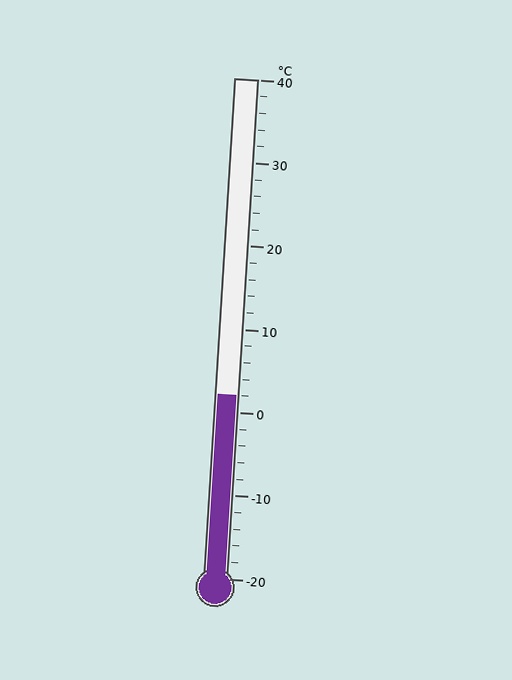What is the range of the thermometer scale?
The thermometer scale ranges from -20°C to 40°C.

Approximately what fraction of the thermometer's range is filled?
The thermometer is filled to approximately 35% of its range.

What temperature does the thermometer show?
The thermometer shows approximately 2°C.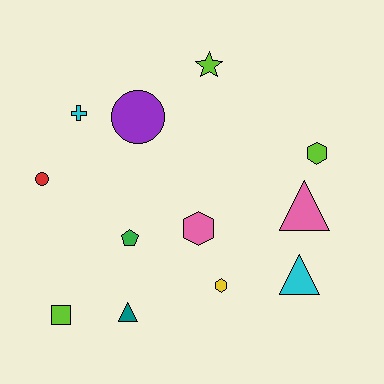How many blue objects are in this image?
There are no blue objects.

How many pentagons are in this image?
There is 1 pentagon.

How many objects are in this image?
There are 12 objects.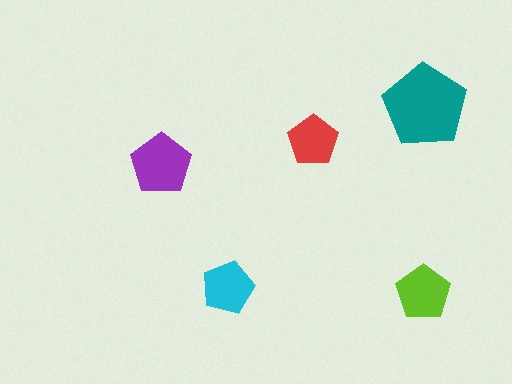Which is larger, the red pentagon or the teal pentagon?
The teal one.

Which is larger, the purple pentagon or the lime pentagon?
The purple one.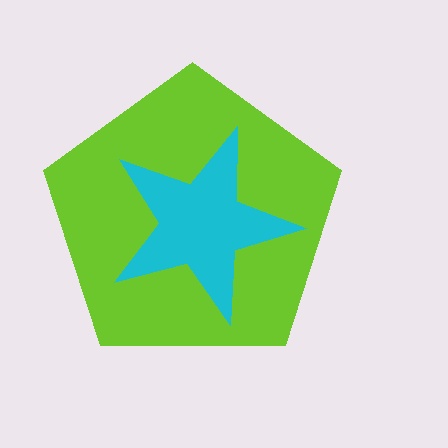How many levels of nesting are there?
2.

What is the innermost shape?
The cyan star.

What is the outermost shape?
The lime pentagon.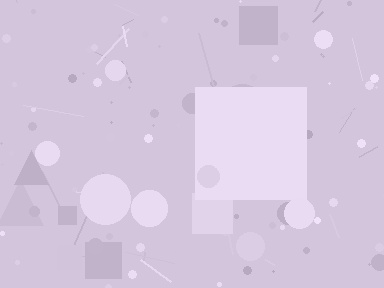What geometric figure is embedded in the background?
A square is embedded in the background.